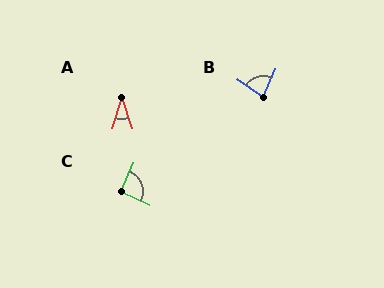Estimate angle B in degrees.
Approximately 78 degrees.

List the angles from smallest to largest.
A (36°), B (78°), C (91°).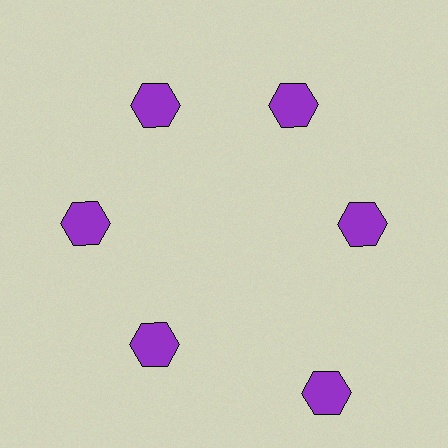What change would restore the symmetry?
The symmetry would be restored by moving it inward, back onto the ring so that all 6 hexagons sit at equal angles and equal distance from the center.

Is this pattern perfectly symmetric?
No. The 6 purple hexagons are arranged in a ring, but one element near the 5 o'clock position is pushed outward from the center, breaking the 6-fold rotational symmetry.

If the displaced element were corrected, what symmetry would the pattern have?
It would have 6-fold rotational symmetry — the pattern would map onto itself every 60 degrees.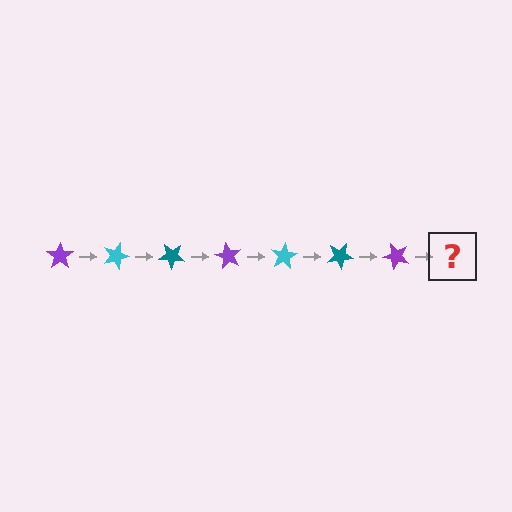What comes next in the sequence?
The next element should be a cyan star, rotated 140 degrees from the start.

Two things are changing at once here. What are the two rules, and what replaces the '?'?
The two rules are that it rotates 20 degrees each step and the color cycles through purple, cyan, and teal. The '?' should be a cyan star, rotated 140 degrees from the start.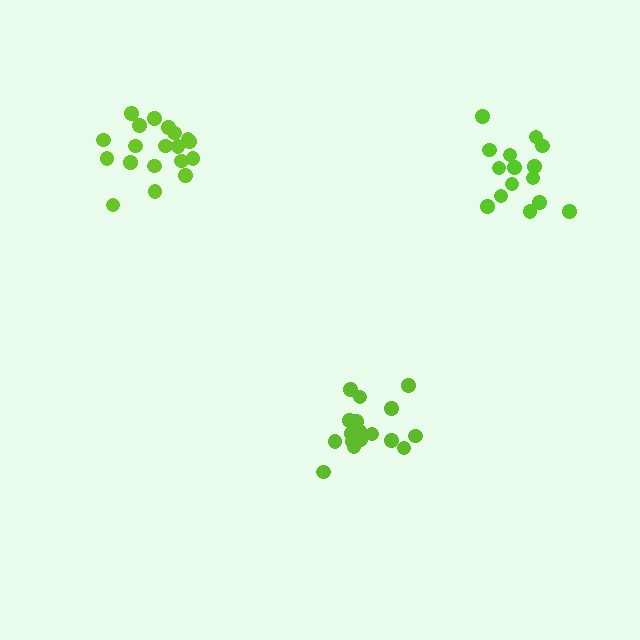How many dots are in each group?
Group 1: 15 dots, Group 2: 19 dots, Group 3: 17 dots (51 total).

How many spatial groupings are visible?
There are 3 spatial groupings.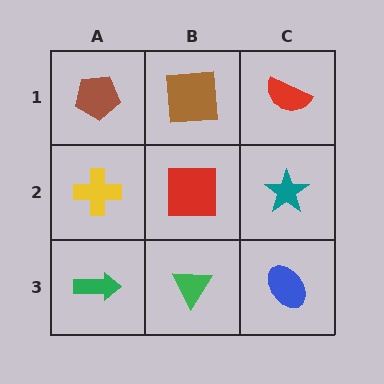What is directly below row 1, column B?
A red square.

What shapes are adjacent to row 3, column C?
A teal star (row 2, column C), a green triangle (row 3, column B).